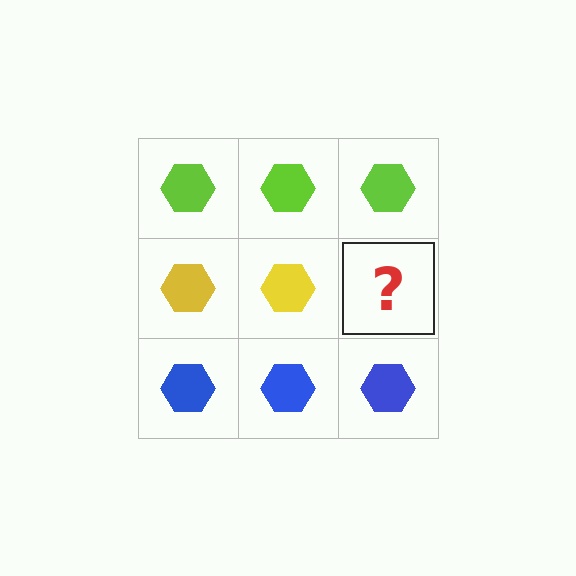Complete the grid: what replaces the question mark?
The question mark should be replaced with a yellow hexagon.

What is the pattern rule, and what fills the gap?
The rule is that each row has a consistent color. The gap should be filled with a yellow hexagon.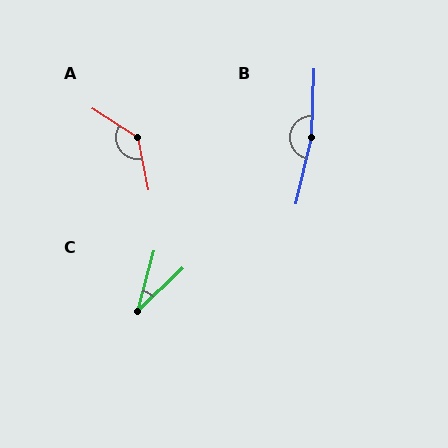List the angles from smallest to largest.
C (31°), A (133°), B (169°).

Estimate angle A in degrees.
Approximately 133 degrees.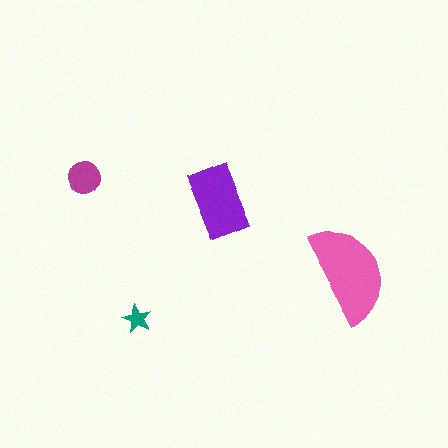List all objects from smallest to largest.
The teal star, the magenta circle, the purple rectangle, the pink semicircle.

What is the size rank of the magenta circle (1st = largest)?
3rd.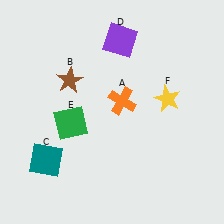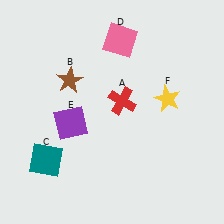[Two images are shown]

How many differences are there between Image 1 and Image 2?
There are 3 differences between the two images.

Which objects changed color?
A changed from orange to red. D changed from purple to pink. E changed from green to purple.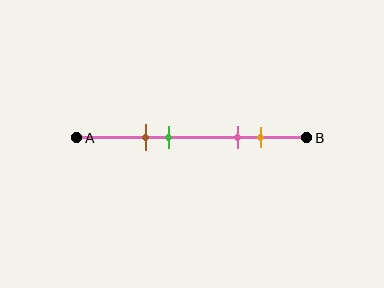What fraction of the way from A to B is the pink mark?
The pink mark is approximately 70% (0.7) of the way from A to B.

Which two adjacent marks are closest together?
The brown and green marks are the closest adjacent pair.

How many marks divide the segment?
There are 4 marks dividing the segment.